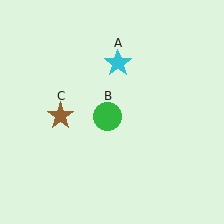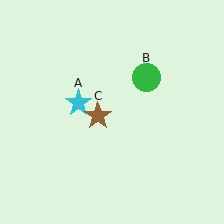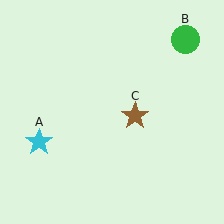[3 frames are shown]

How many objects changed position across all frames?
3 objects changed position: cyan star (object A), green circle (object B), brown star (object C).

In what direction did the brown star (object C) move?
The brown star (object C) moved right.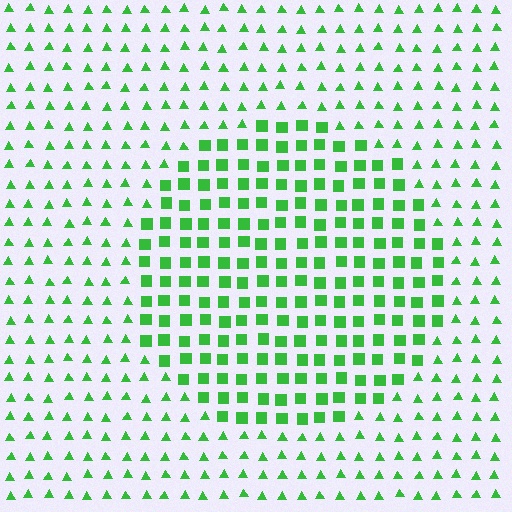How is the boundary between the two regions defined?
The boundary is defined by a change in element shape: squares inside vs. triangles outside. All elements share the same color and spacing.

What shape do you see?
I see a circle.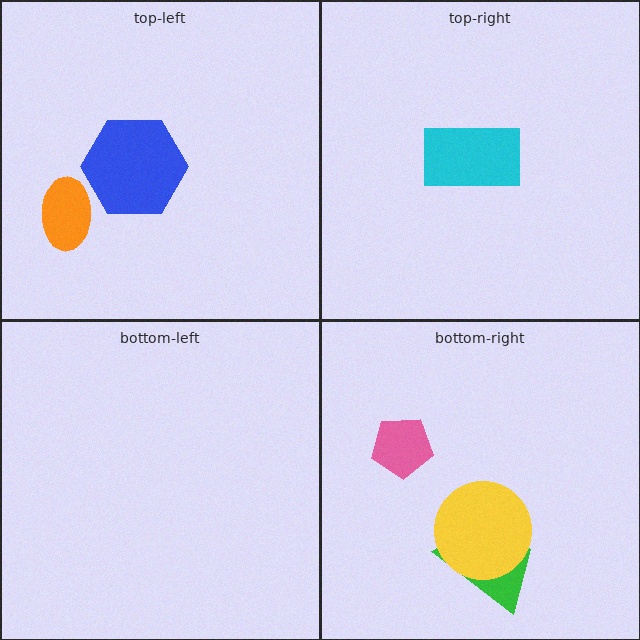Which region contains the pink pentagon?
The bottom-right region.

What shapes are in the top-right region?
The cyan rectangle.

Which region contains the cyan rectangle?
The top-right region.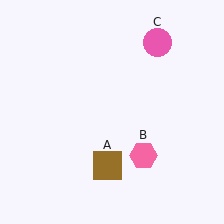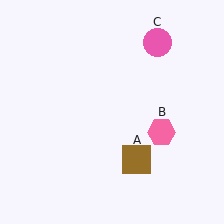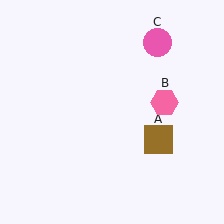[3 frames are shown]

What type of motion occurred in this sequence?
The brown square (object A), pink hexagon (object B) rotated counterclockwise around the center of the scene.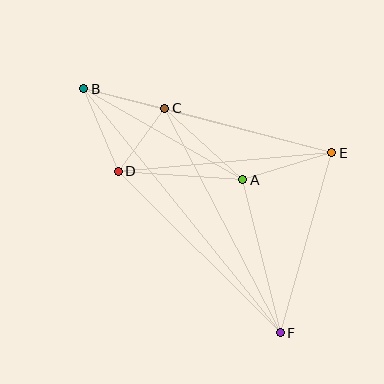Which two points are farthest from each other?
Points B and F are farthest from each other.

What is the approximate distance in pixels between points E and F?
The distance between E and F is approximately 187 pixels.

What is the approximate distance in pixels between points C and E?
The distance between C and E is approximately 173 pixels.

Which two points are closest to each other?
Points C and D are closest to each other.